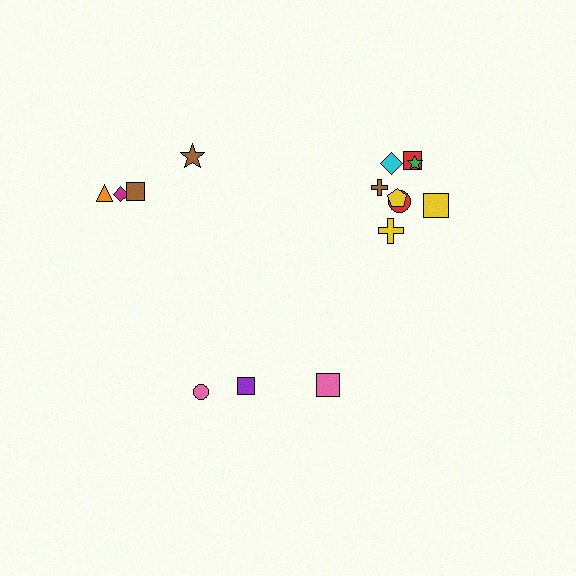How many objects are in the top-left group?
There are 4 objects.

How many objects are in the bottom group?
There are 3 objects.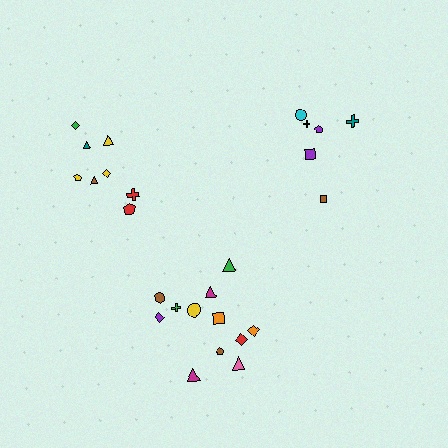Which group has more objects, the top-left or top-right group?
The top-left group.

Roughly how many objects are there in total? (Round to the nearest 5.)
Roughly 25 objects in total.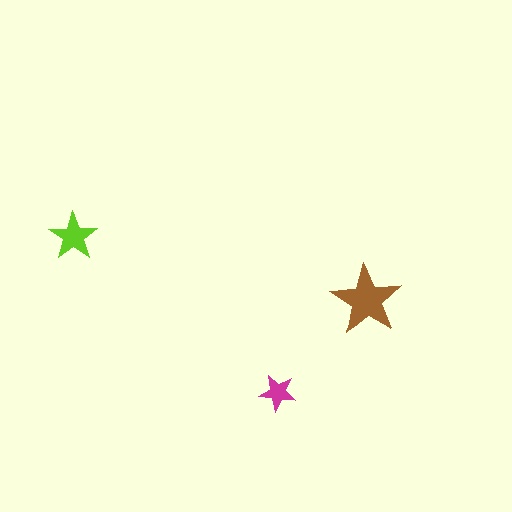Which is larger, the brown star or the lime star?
The brown one.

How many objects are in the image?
There are 3 objects in the image.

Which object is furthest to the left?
The lime star is leftmost.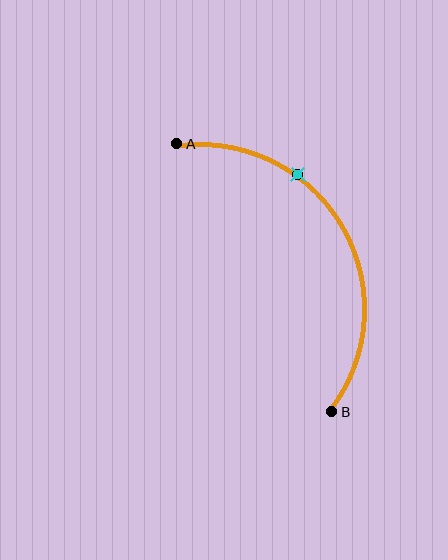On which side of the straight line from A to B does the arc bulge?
The arc bulges to the right of the straight line connecting A and B.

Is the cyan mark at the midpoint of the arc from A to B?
No. The cyan mark lies on the arc but is closer to endpoint A. The arc midpoint would be at the point on the curve equidistant along the arc from both A and B.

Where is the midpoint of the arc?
The arc midpoint is the point on the curve farthest from the straight line joining A and B. It sits to the right of that line.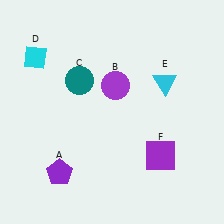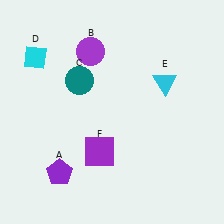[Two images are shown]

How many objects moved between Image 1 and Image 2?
2 objects moved between the two images.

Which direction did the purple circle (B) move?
The purple circle (B) moved up.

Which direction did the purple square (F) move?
The purple square (F) moved left.